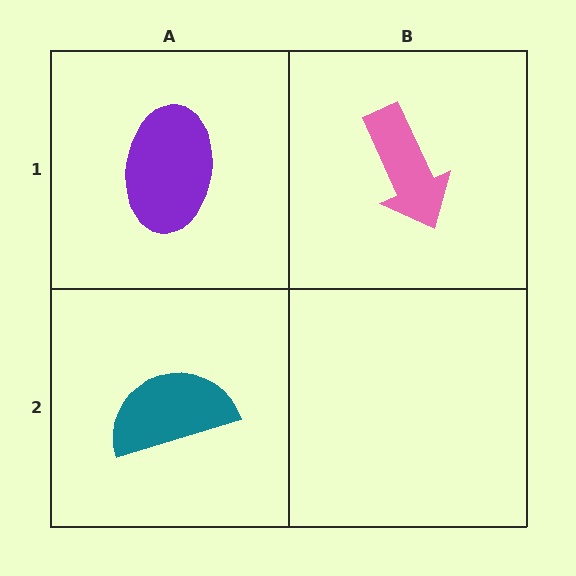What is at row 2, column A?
A teal semicircle.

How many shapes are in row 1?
2 shapes.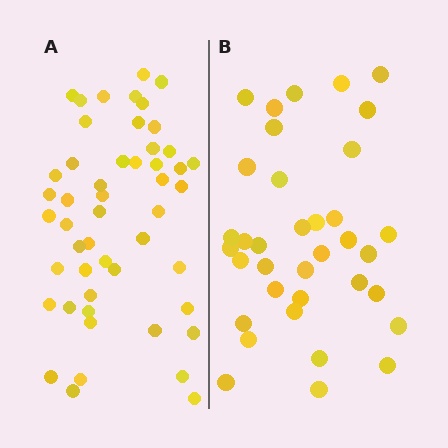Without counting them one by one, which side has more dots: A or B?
Region A (the left region) has more dots.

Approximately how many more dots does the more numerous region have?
Region A has approximately 15 more dots than region B.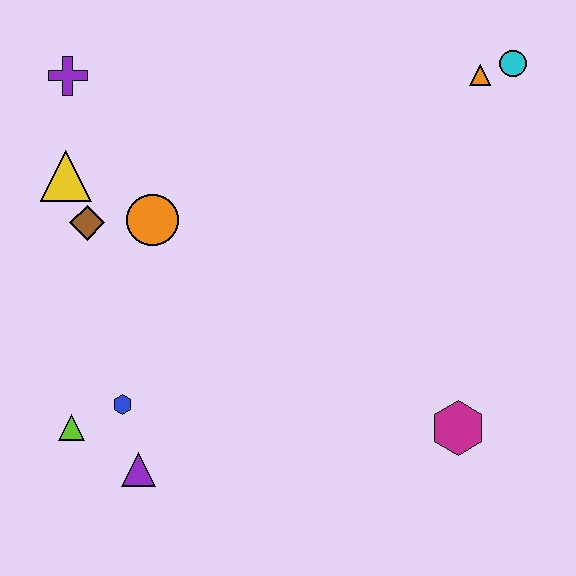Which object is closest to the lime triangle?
The blue hexagon is closest to the lime triangle.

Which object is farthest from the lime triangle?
The cyan circle is farthest from the lime triangle.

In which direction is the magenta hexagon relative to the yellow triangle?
The magenta hexagon is to the right of the yellow triangle.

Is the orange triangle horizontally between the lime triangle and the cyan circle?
Yes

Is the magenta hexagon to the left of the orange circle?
No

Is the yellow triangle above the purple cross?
No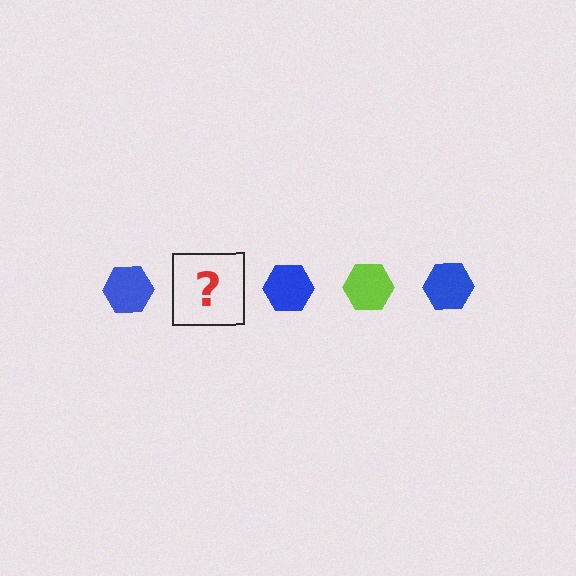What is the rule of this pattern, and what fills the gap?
The rule is that the pattern cycles through blue, lime hexagons. The gap should be filled with a lime hexagon.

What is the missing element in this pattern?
The missing element is a lime hexagon.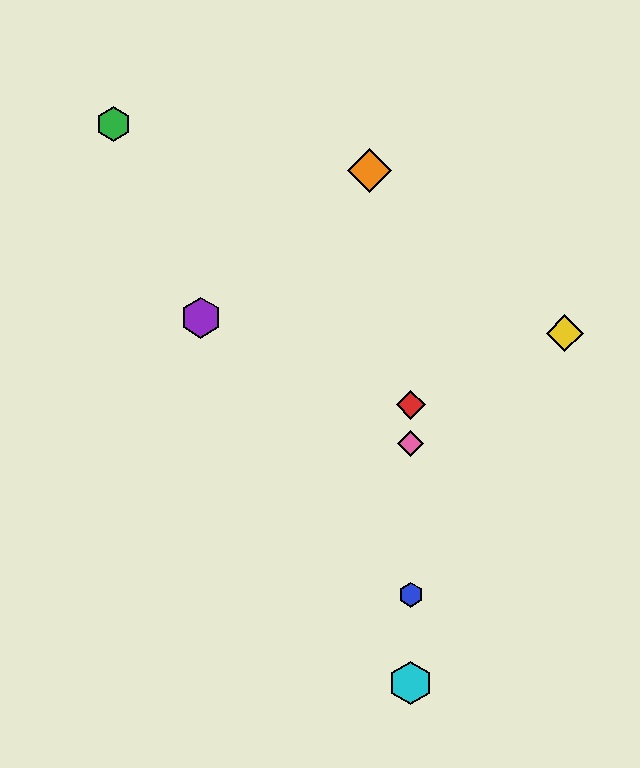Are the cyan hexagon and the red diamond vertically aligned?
Yes, both are at x≈411.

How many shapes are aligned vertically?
4 shapes (the red diamond, the blue hexagon, the cyan hexagon, the pink diamond) are aligned vertically.